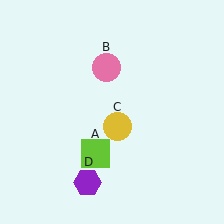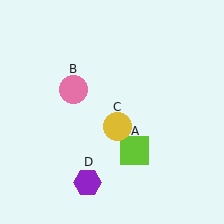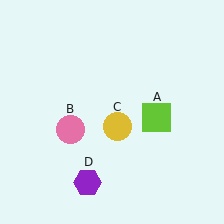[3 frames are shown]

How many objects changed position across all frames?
2 objects changed position: lime square (object A), pink circle (object B).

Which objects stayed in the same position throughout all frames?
Yellow circle (object C) and purple hexagon (object D) remained stationary.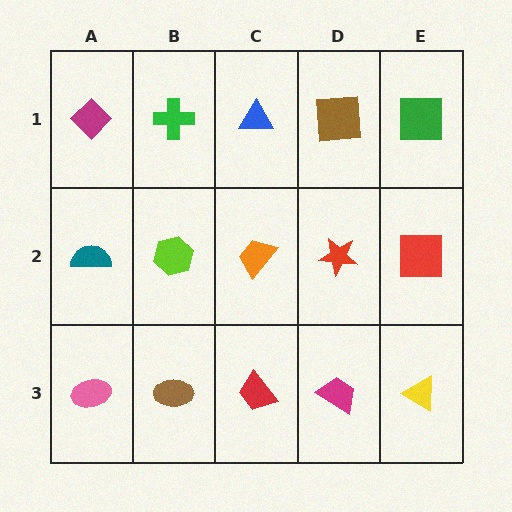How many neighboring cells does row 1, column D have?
3.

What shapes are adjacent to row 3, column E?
A red square (row 2, column E), a magenta trapezoid (row 3, column D).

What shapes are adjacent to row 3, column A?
A teal semicircle (row 2, column A), a brown ellipse (row 3, column B).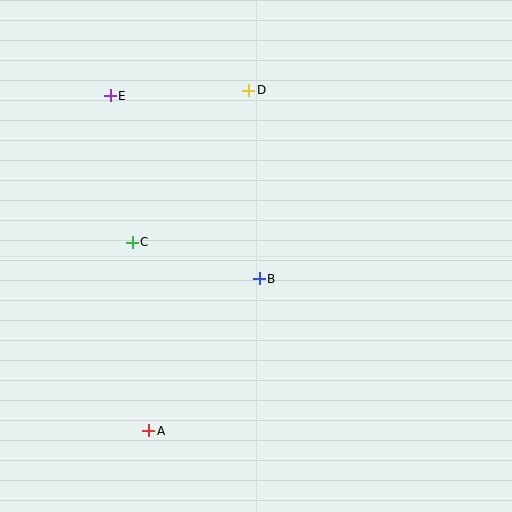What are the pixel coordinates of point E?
Point E is at (110, 96).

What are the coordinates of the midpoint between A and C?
The midpoint between A and C is at (141, 337).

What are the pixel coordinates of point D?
Point D is at (249, 90).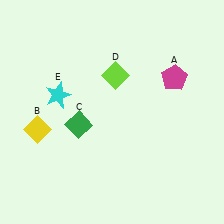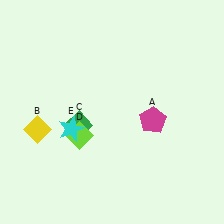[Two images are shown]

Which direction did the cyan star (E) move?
The cyan star (E) moved down.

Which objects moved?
The objects that moved are: the magenta pentagon (A), the lime diamond (D), the cyan star (E).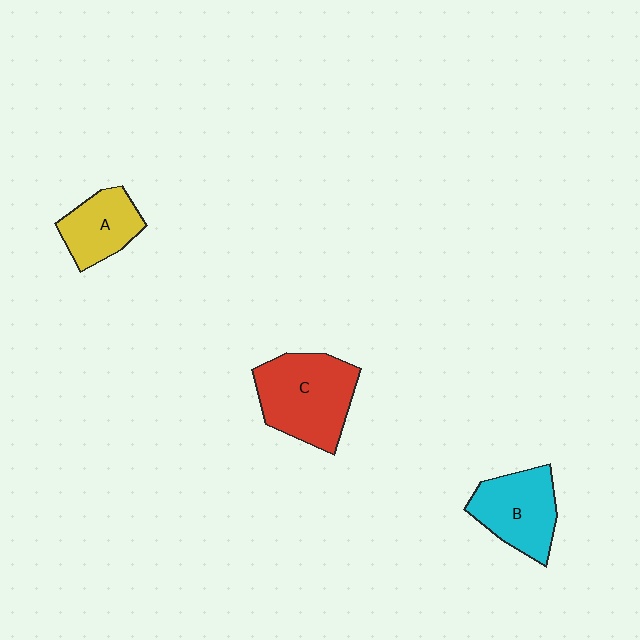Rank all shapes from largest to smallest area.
From largest to smallest: C (red), B (cyan), A (yellow).